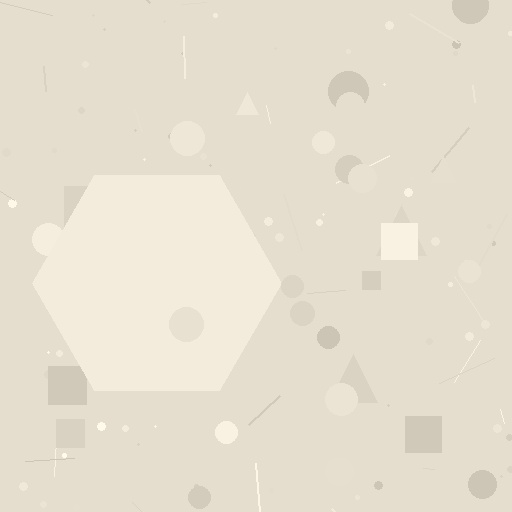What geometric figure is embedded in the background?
A hexagon is embedded in the background.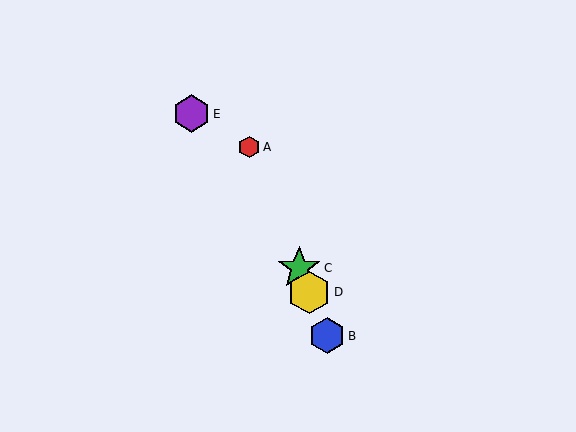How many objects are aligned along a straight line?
4 objects (A, B, C, D) are aligned along a straight line.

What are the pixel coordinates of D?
Object D is at (309, 292).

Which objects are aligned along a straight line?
Objects A, B, C, D are aligned along a straight line.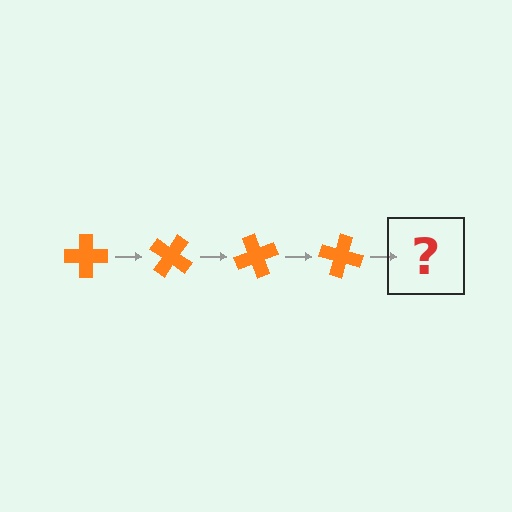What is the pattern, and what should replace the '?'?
The pattern is that the cross rotates 35 degrees each step. The '?' should be an orange cross rotated 140 degrees.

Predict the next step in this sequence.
The next step is an orange cross rotated 140 degrees.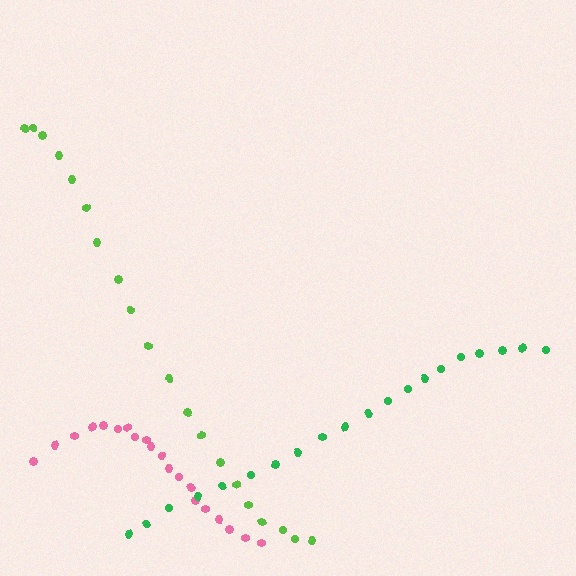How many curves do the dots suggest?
There are 3 distinct paths.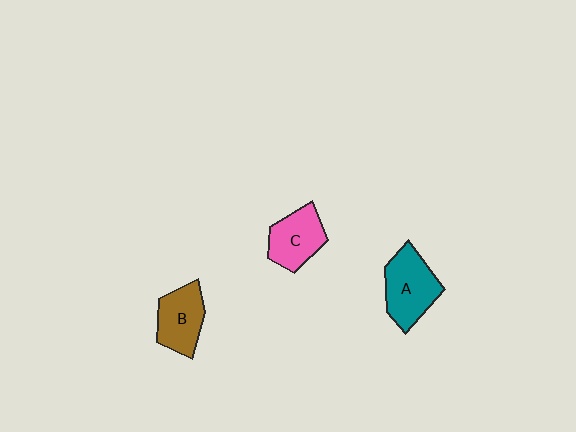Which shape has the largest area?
Shape A (teal).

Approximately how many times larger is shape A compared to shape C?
Approximately 1.2 times.